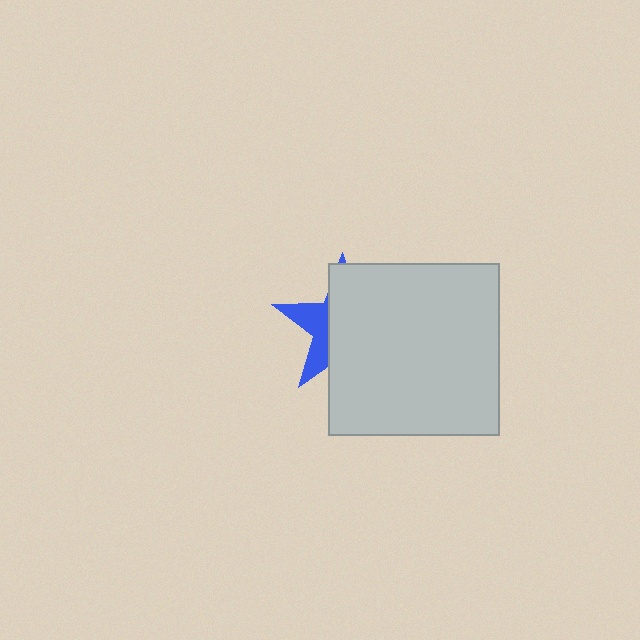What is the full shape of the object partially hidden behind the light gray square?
The partially hidden object is a blue star.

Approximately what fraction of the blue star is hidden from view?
Roughly 69% of the blue star is hidden behind the light gray square.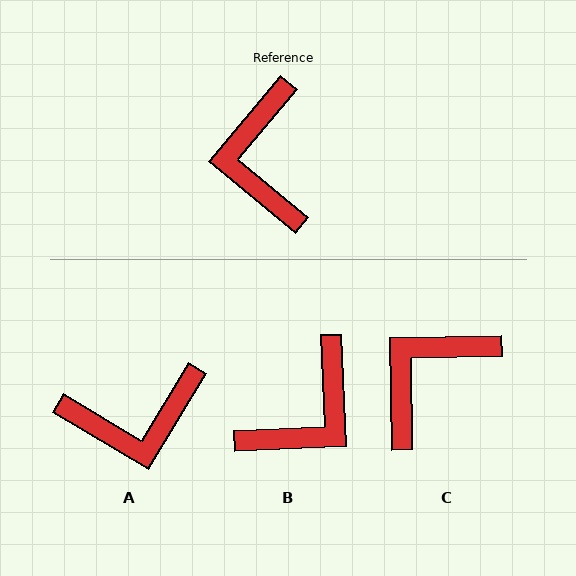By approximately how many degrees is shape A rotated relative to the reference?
Approximately 99 degrees counter-clockwise.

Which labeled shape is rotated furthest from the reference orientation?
B, about 132 degrees away.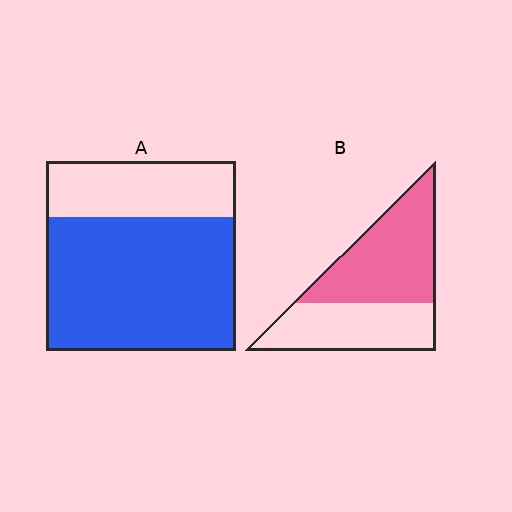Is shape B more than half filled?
Yes.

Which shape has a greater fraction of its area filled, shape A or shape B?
Shape A.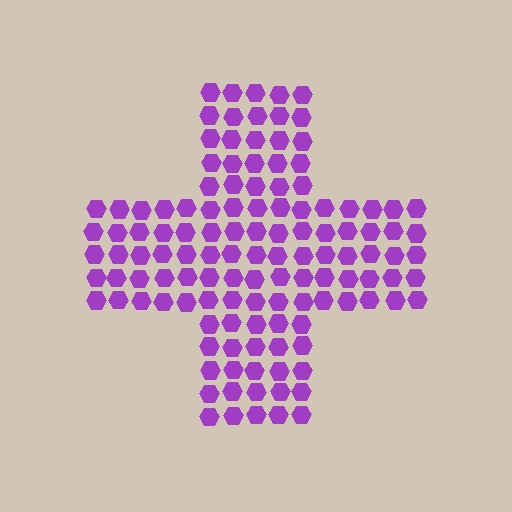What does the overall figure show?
The overall figure shows a cross.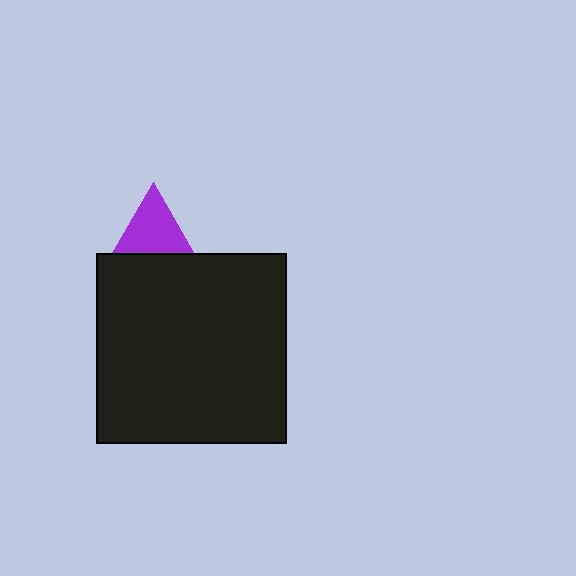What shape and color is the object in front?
The object in front is a black square.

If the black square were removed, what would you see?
You would see the complete purple triangle.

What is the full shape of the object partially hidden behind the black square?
The partially hidden object is a purple triangle.